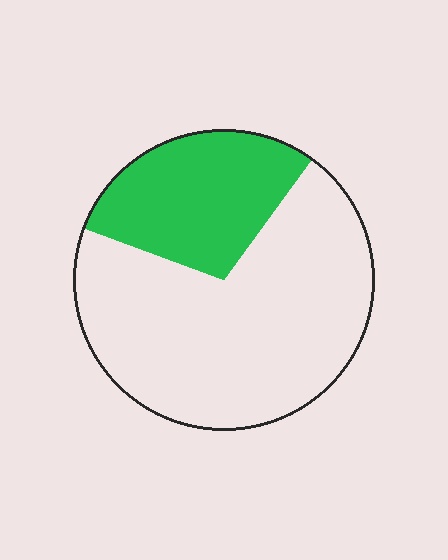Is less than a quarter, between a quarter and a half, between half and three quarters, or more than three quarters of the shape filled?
Between a quarter and a half.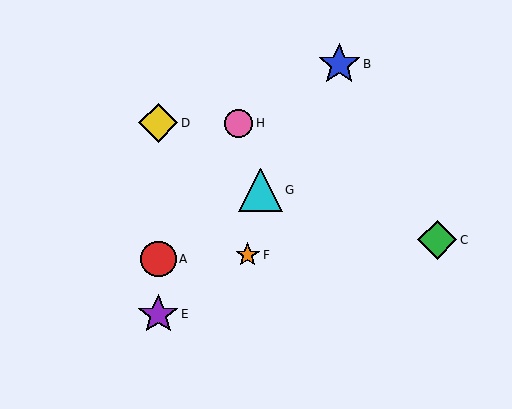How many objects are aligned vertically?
3 objects (A, D, E) are aligned vertically.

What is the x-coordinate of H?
Object H is at x≈239.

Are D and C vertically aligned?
No, D is at x≈158 and C is at x≈437.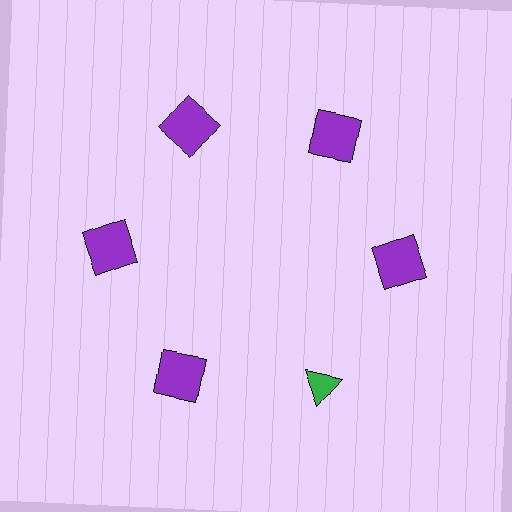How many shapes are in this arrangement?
There are 6 shapes arranged in a ring pattern.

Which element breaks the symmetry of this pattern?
The green triangle at roughly the 5 o'clock position breaks the symmetry. All other shapes are purple squares.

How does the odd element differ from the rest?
It differs in both color (green instead of purple) and shape (triangle instead of square).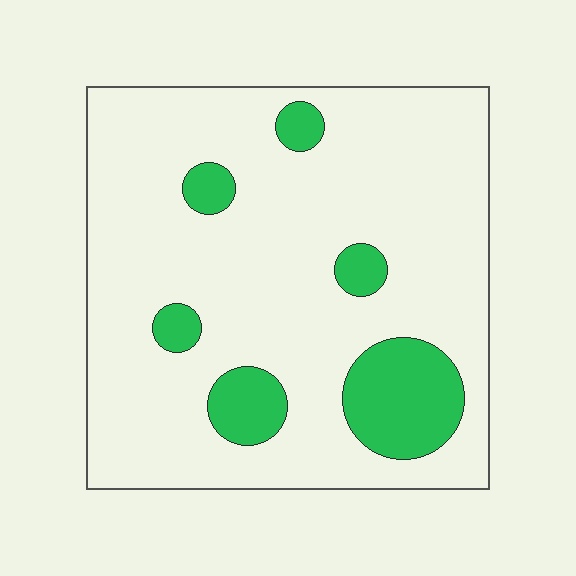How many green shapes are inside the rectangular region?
6.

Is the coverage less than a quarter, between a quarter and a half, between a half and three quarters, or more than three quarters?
Less than a quarter.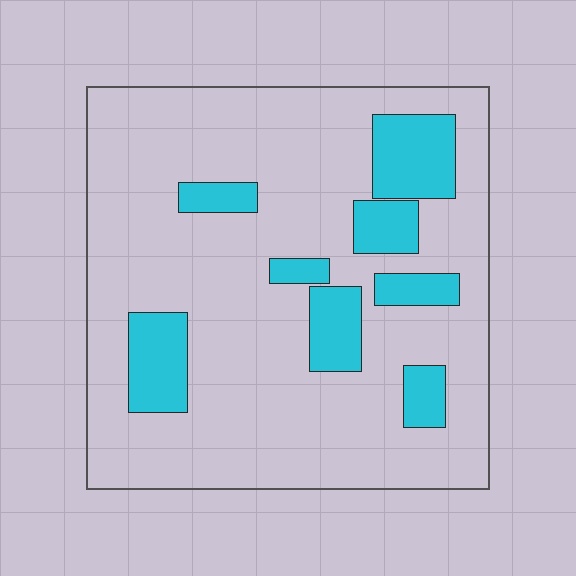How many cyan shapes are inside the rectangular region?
8.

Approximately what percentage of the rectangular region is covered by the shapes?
Approximately 20%.